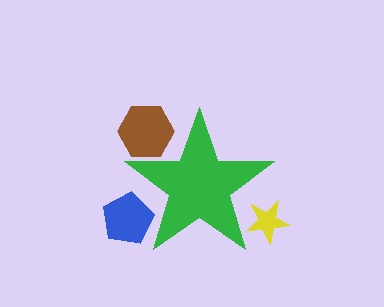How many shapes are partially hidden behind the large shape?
3 shapes are partially hidden.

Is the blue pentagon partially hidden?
Yes, the blue pentagon is partially hidden behind the green star.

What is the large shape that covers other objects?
A green star.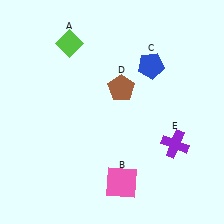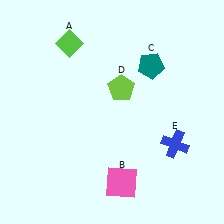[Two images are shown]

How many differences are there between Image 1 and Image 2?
There are 3 differences between the two images.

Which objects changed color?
C changed from blue to teal. D changed from brown to lime. E changed from purple to blue.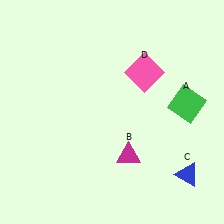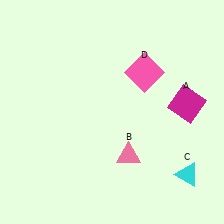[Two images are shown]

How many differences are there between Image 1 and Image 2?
There are 3 differences between the two images.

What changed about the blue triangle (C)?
In Image 1, C is blue. In Image 2, it changed to cyan.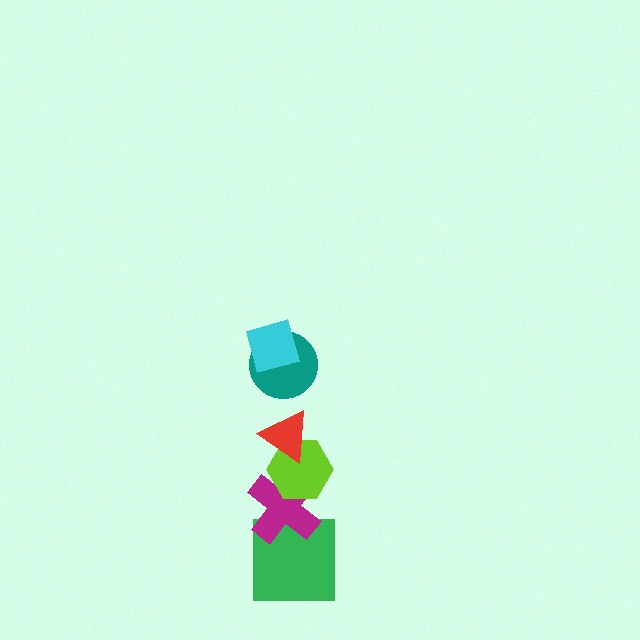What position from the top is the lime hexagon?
The lime hexagon is 4th from the top.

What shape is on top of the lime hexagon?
The red triangle is on top of the lime hexagon.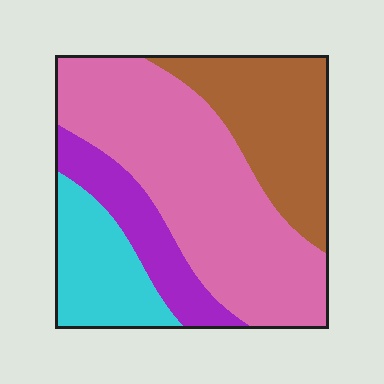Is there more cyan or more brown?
Brown.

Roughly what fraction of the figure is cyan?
Cyan covers 16% of the figure.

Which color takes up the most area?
Pink, at roughly 45%.